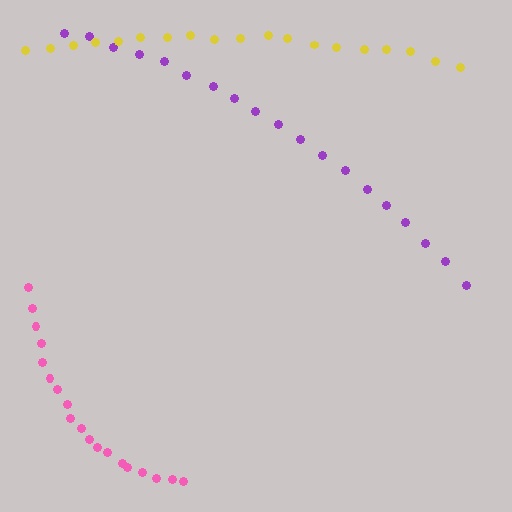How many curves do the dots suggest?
There are 3 distinct paths.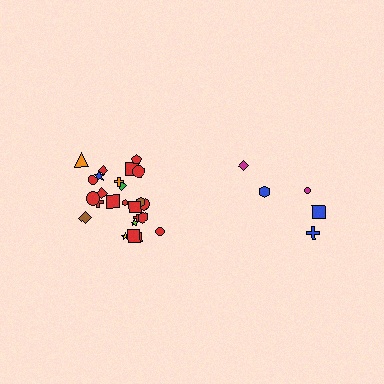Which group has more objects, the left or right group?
The left group.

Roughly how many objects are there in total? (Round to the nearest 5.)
Roughly 30 objects in total.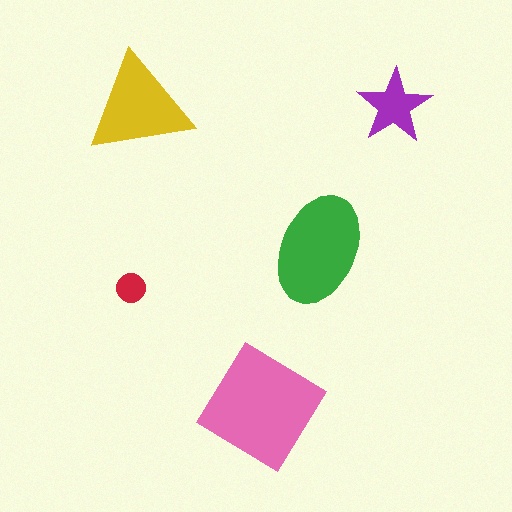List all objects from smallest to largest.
The red circle, the purple star, the yellow triangle, the green ellipse, the pink diamond.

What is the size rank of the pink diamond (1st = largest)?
1st.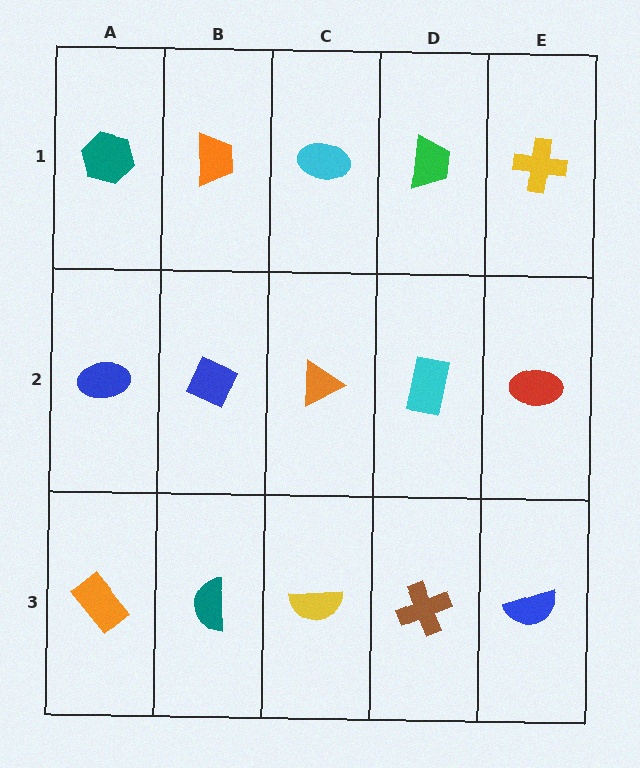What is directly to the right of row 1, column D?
A yellow cross.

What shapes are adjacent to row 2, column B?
An orange trapezoid (row 1, column B), a teal semicircle (row 3, column B), a blue ellipse (row 2, column A), an orange triangle (row 2, column C).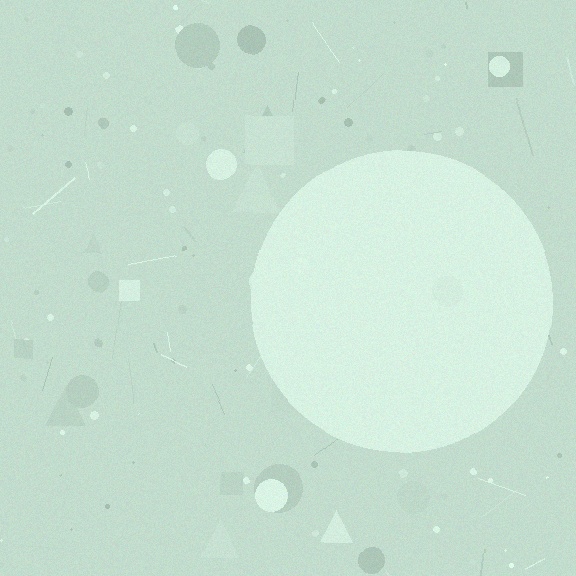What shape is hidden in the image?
A circle is hidden in the image.